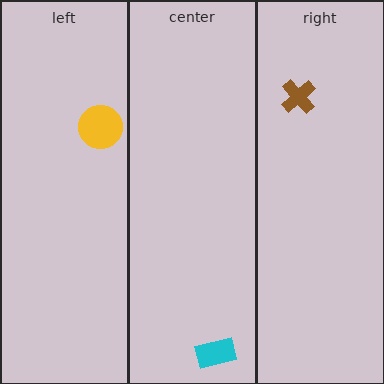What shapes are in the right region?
The brown cross.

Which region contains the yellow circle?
The left region.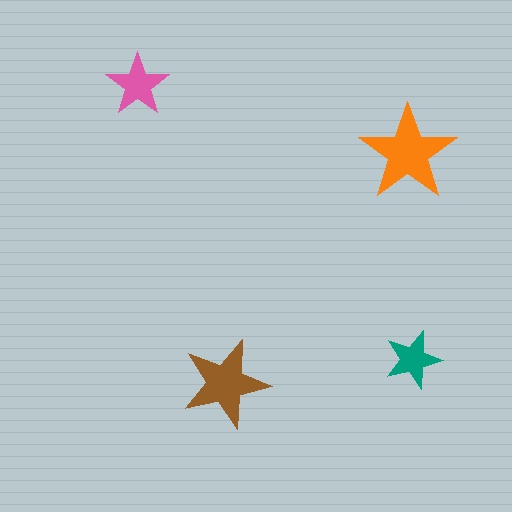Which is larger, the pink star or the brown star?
The brown one.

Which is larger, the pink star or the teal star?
The pink one.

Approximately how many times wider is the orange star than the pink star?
About 1.5 times wider.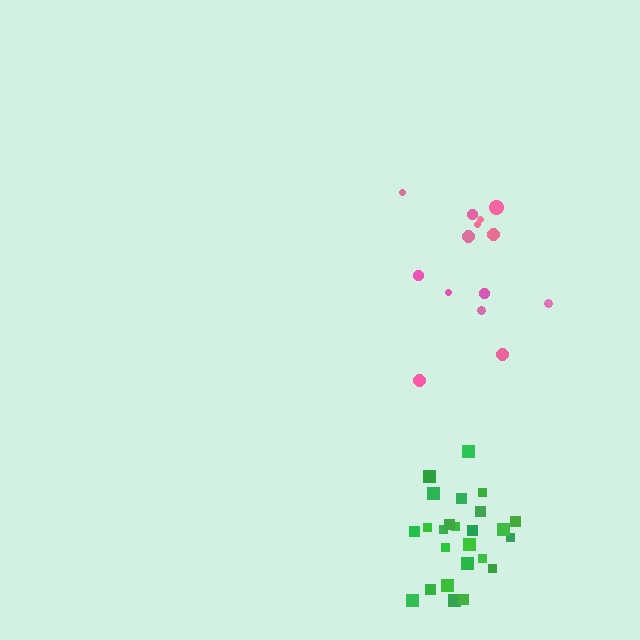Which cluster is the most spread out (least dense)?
Pink.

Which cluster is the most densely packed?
Green.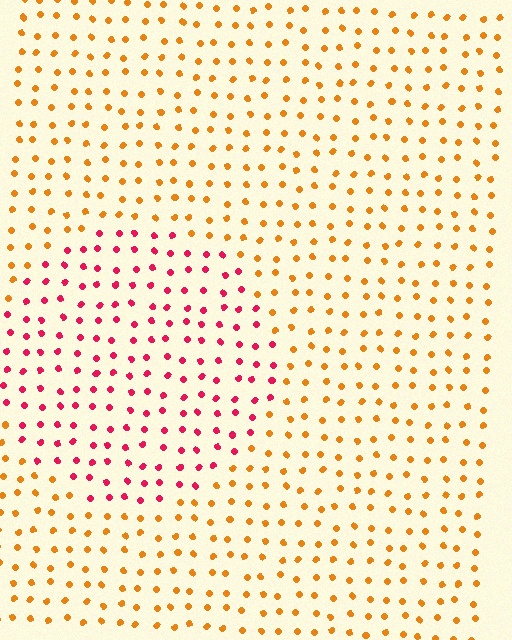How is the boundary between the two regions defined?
The boundary is defined purely by a slight shift in hue (about 52 degrees). Spacing, size, and orientation are identical on both sides.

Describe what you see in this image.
The image is filled with small orange elements in a uniform arrangement. A circle-shaped region is visible where the elements are tinted to a slightly different hue, forming a subtle color boundary.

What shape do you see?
I see a circle.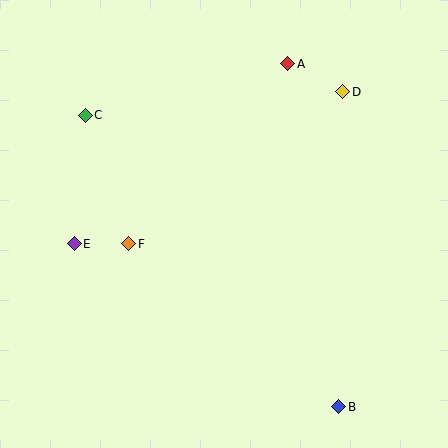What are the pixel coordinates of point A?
Point A is at (288, 64).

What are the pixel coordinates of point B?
Point B is at (339, 407).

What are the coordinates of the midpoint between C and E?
The midpoint between C and E is at (80, 180).